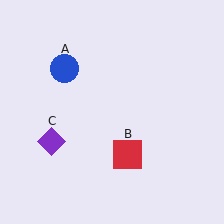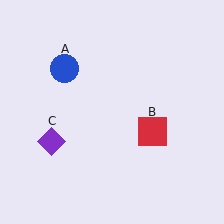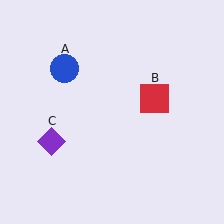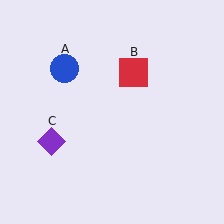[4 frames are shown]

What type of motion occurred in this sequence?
The red square (object B) rotated counterclockwise around the center of the scene.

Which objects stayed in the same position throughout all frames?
Blue circle (object A) and purple diamond (object C) remained stationary.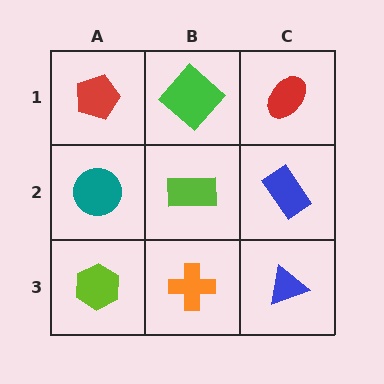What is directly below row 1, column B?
A lime rectangle.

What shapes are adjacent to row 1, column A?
A teal circle (row 2, column A), a green diamond (row 1, column B).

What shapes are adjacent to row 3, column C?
A blue rectangle (row 2, column C), an orange cross (row 3, column B).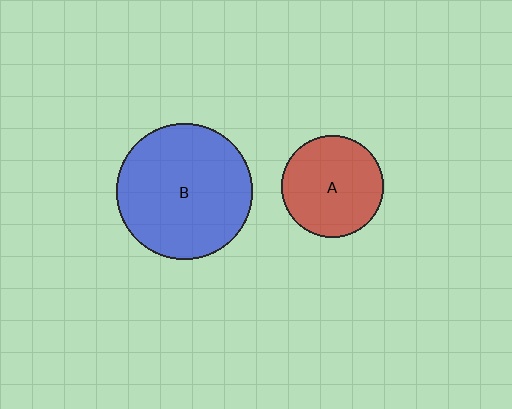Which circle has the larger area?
Circle B (blue).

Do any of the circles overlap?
No, none of the circles overlap.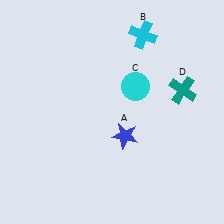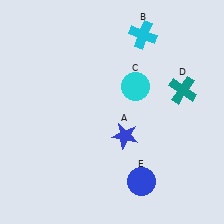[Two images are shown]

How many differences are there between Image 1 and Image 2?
There is 1 difference between the two images.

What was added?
A blue circle (E) was added in Image 2.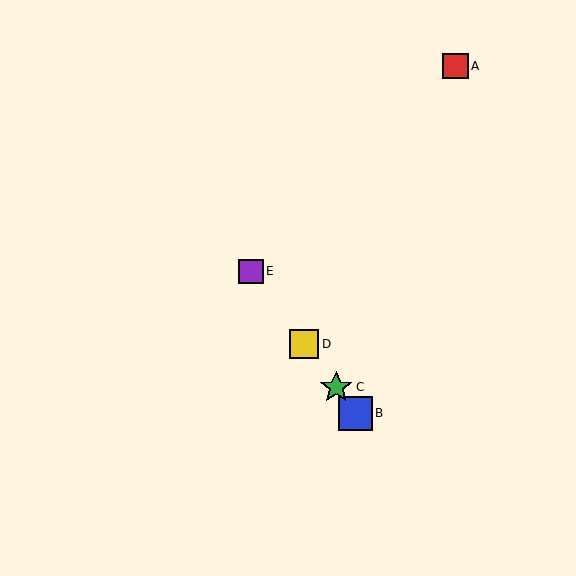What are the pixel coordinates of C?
Object C is at (336, 387).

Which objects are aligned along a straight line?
Objects B, C, D, E are aligned along a straight line.